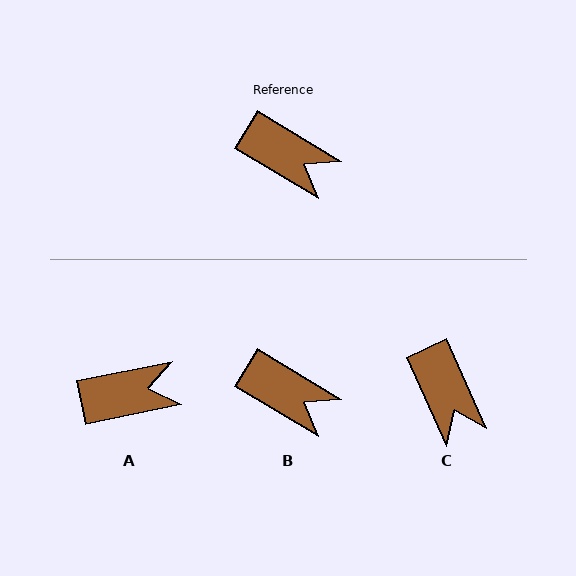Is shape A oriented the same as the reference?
No, it is off by about 43 degrees.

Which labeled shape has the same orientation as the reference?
B.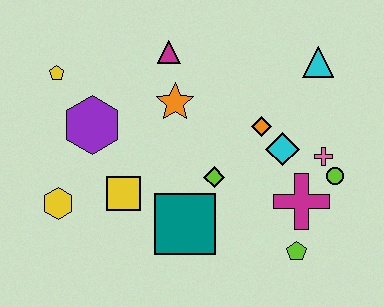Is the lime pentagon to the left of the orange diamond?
No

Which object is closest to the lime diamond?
The teal square is closest to the lime diamond.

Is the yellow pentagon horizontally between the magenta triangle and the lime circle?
No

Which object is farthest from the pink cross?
The yellow pentagon is farthest from the pink cross.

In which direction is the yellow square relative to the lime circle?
The yellow square is to the left of the lime circle.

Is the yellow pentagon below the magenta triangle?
Yes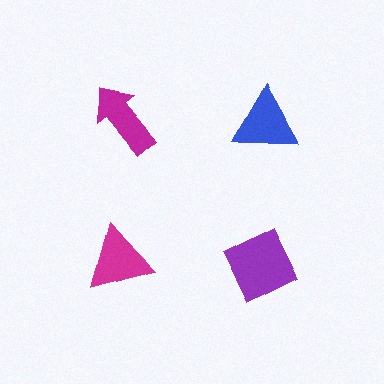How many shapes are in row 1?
2 shapes.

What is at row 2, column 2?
A purple diamond.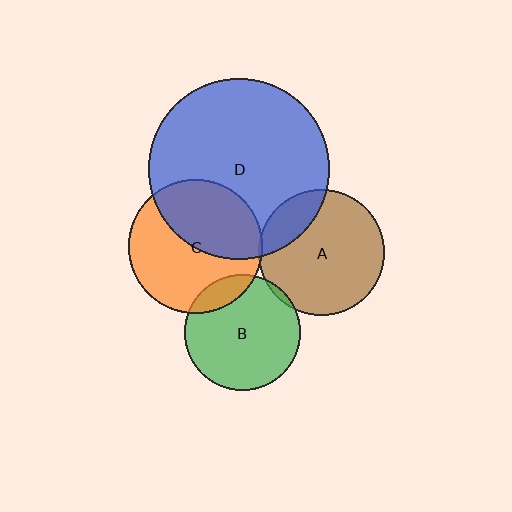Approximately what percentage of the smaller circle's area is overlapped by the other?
Approximately 15%.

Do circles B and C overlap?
Yes.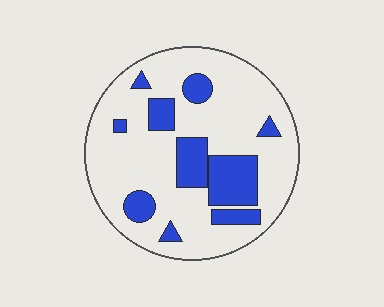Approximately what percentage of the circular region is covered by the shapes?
Approximately 25%.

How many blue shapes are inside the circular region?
10.